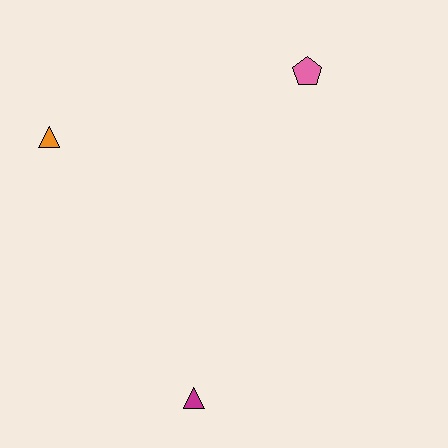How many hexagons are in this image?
There are no hexagons.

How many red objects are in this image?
There are no red objects.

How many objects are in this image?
There are 3 objects.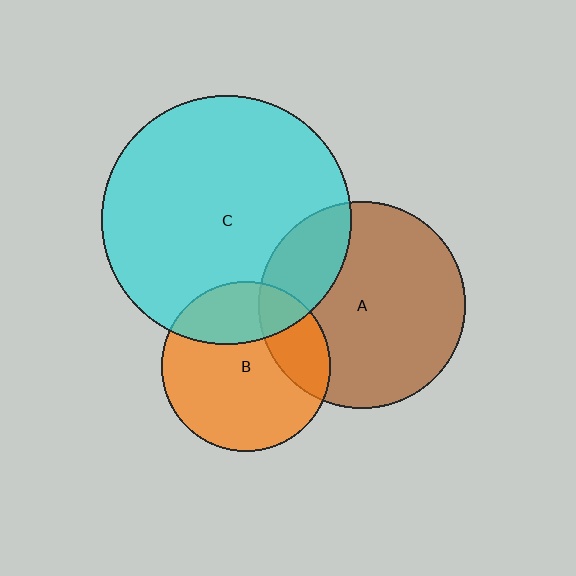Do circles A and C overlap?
Yes.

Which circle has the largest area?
Circle C (cyan).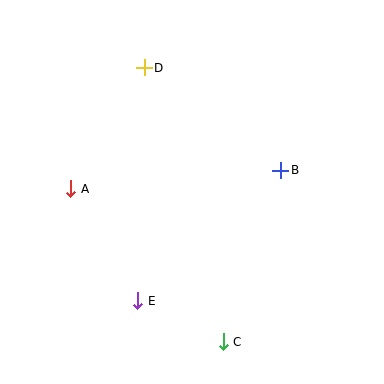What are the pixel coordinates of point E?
Point E is at (138, 301).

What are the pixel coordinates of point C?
Point C is at (223, 342).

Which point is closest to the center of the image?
Point B at (281, 170) is closest to the center.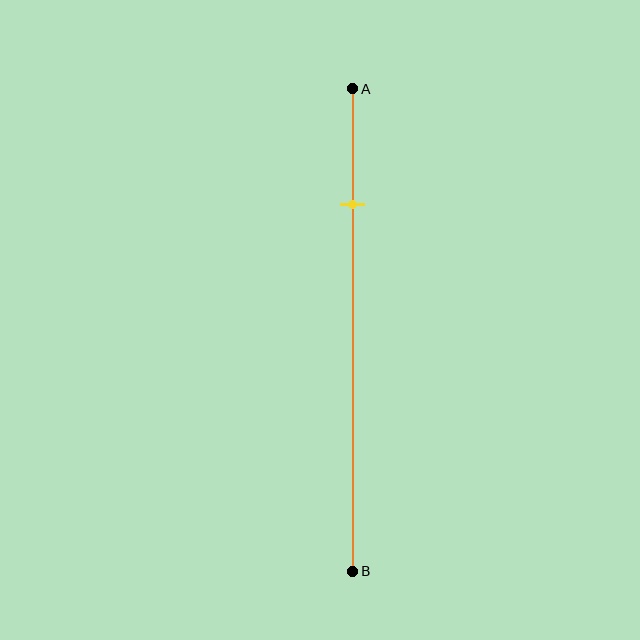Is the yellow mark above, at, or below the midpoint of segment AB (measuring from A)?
The yellow mark is above the midpoint of segment AB.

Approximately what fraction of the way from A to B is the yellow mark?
The yellow mark is approximately 25% of the way from A to B.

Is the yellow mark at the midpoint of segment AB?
No, the mark is at about 25% from A, not at the 50% midpoint.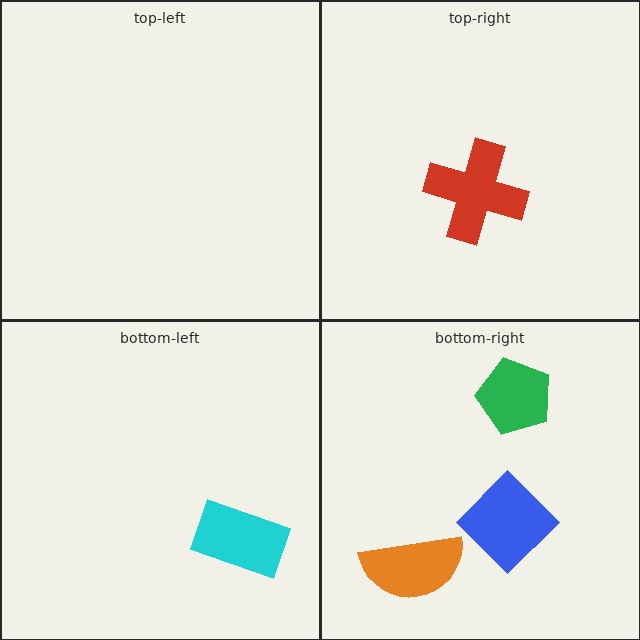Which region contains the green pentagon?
The bottom-right region.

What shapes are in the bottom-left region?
The cyan rectangle.